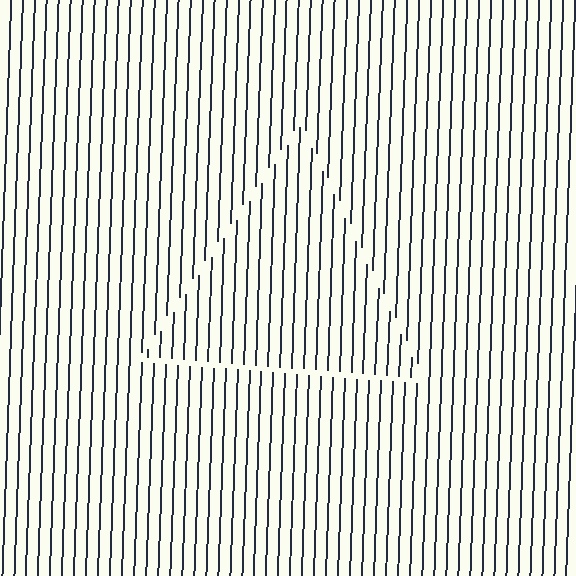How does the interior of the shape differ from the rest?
The interior of the shape contains the same grating, shifted by half a period — the contour is defined by the phase discontinuity where line-ends from the inner and outer gratings abut.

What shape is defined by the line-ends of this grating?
An illusory triangle. The interior of the shape contains the same grating, shifted by half a period — the contour is defined by the phase discontinuity where line-ends from the inner and outer gratings abut.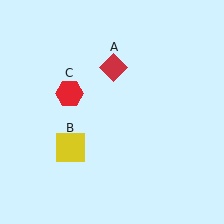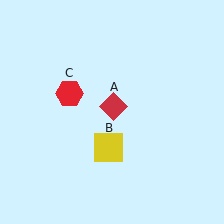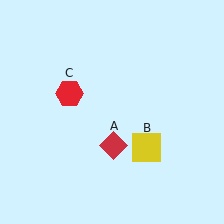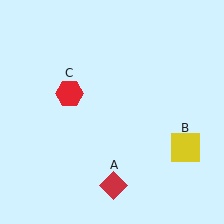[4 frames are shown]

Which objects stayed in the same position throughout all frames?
Red hexagon (object C) remained stationary.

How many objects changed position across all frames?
2 objects changed position: red diamond (object A), yellow square (object B).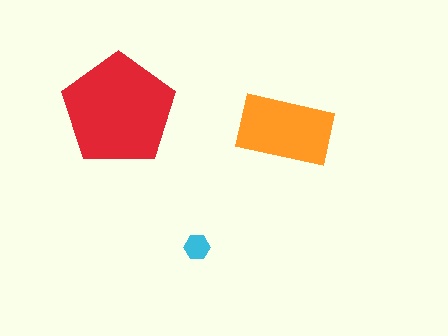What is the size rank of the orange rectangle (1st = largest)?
2nd.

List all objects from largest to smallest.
The red pentagon, the orange rectangle, the cyan hexagon.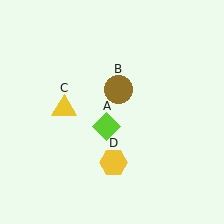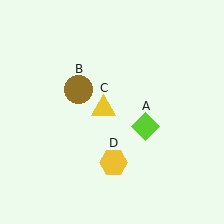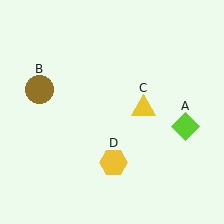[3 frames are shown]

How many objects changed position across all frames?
3 objects changed position: lime diamond (object A), brown circle (object B), yellow triangle (object C).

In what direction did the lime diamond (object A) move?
The lime diamond (object A) moved right.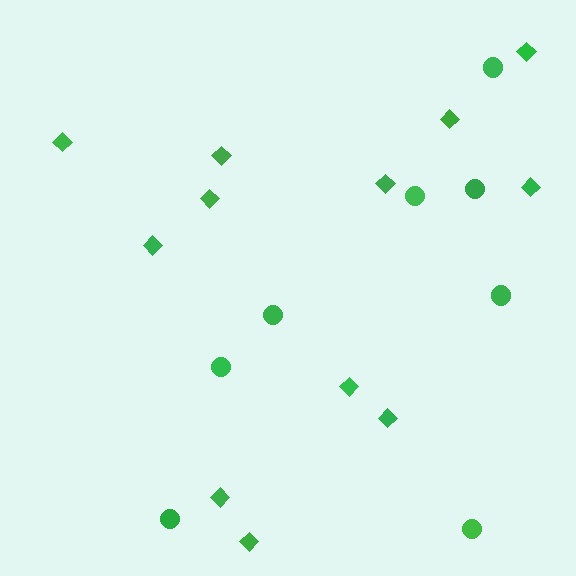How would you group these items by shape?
There are 2 groups: one group of circles (8) and one group of diamonds (12).